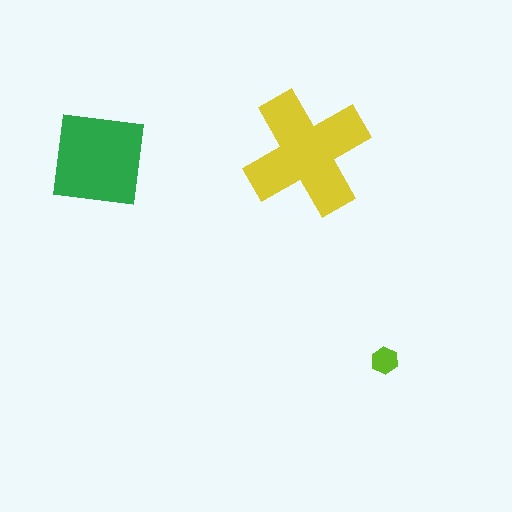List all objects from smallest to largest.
The lime hexagon, the green square, the yellow cross.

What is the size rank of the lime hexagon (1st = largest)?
3rd.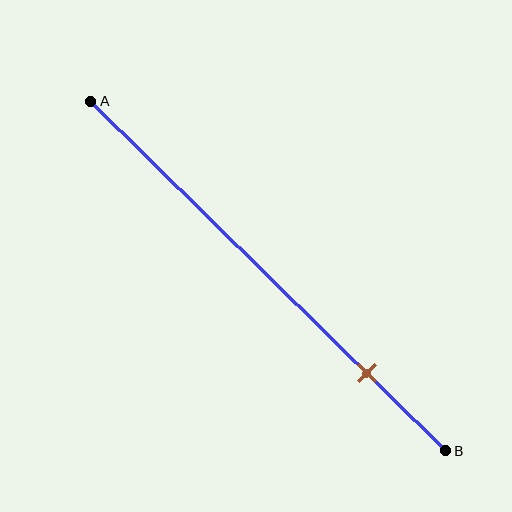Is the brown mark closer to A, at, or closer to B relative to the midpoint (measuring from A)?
The brown mark is closer to point B than the midpoint of segment AB.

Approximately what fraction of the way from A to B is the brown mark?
The brown mark is approximately 80% of the way from A to B.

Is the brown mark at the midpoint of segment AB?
No, the mark is at about 80% from A, not at the 50% midpoint.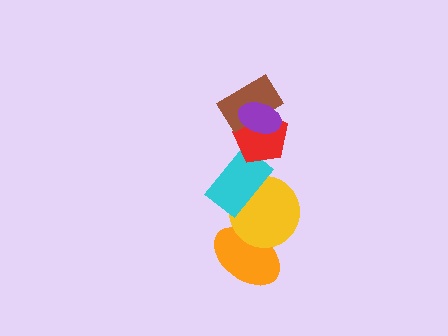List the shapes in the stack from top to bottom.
From top to bottom: the purple ellipse, the brown rectangle, the red pentagon, the cyan rectangle, the yellow circle, the orange ellipse.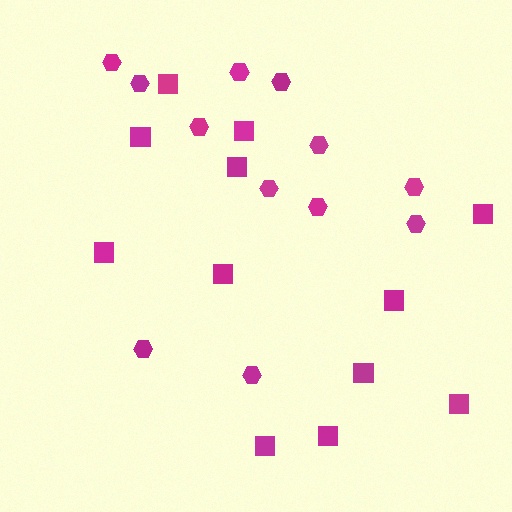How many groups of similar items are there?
There are 2 groups: one group of hexagons (12) and one group of squares (12).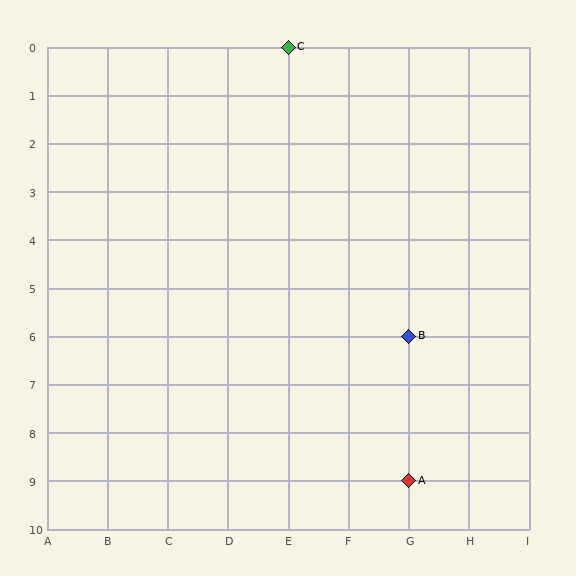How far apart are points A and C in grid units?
Points A and C are 2 columns and 9 rows apart (about 9.2 grid units diagonally).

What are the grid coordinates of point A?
Point A is at grid coordinates (G, 9).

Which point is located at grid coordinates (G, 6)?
Point B is at (G, 6).